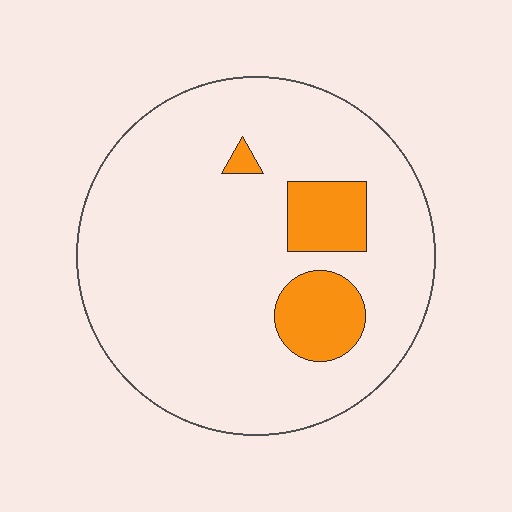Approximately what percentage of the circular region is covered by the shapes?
Approximately 15%.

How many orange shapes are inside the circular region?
3.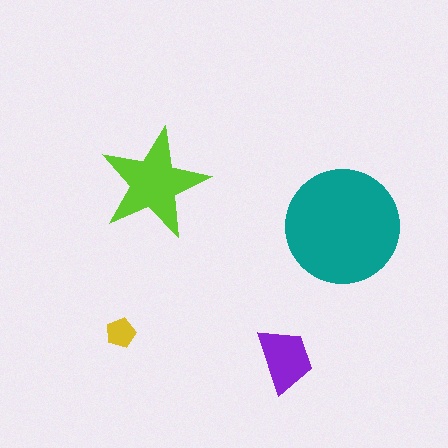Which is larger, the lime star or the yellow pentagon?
The lime star.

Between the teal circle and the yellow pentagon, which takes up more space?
The teal circle.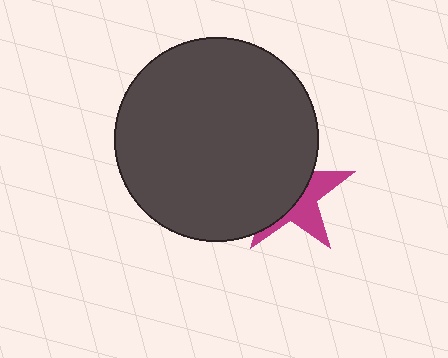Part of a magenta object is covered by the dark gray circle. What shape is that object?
It is a star.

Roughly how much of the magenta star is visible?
A small part of it is visible (roughly 40%).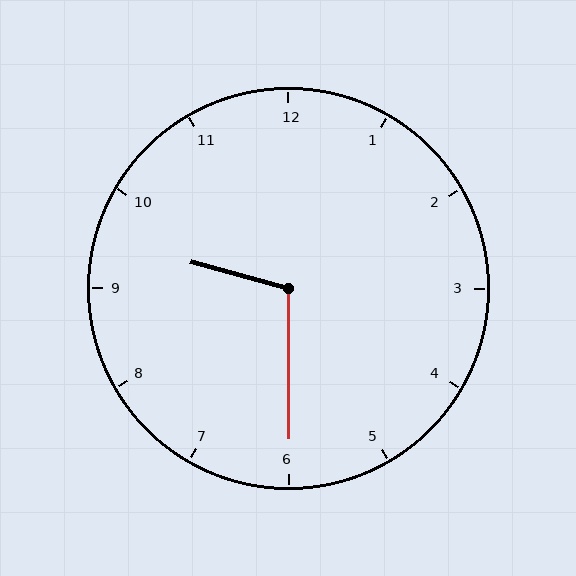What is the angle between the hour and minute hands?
Approximately 105 degrees.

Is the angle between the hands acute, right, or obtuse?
It is obtuse.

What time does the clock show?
9:30.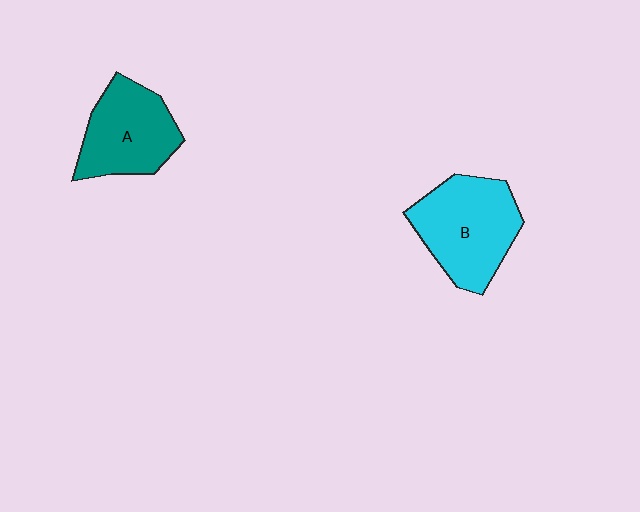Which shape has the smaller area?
Shape A (teal).